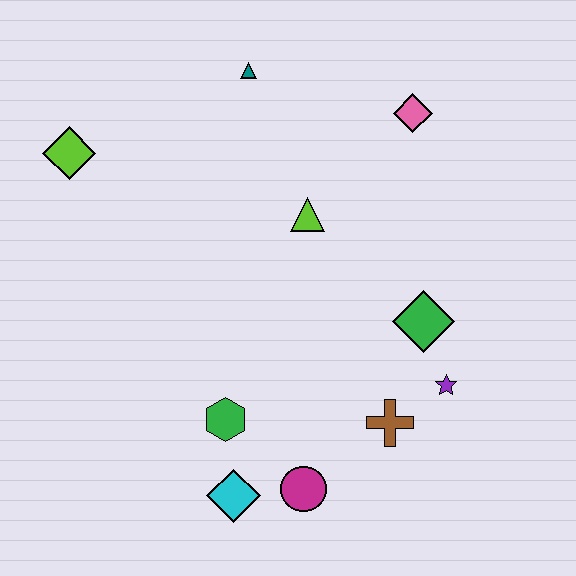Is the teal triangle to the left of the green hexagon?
No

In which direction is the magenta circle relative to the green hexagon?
The magenta circle is to the right of the green hexagon.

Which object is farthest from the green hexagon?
The pink diamond is farthest from the green hexagon.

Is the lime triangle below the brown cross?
No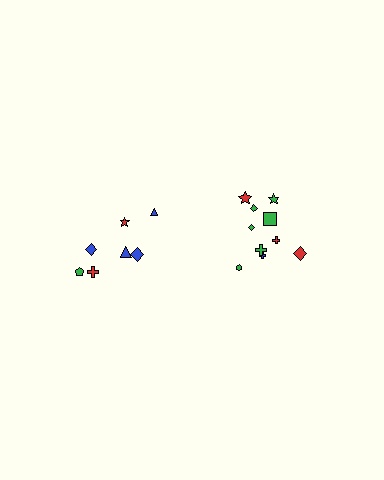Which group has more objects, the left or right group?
The right group.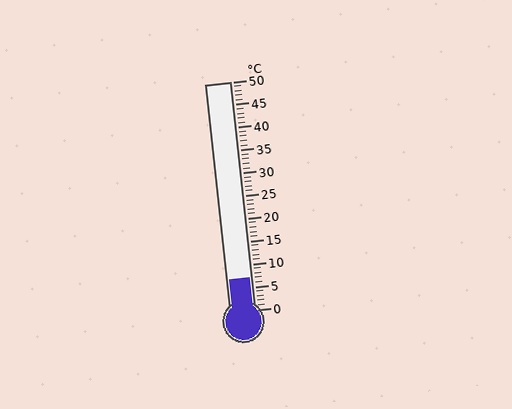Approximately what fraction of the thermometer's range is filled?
The thermometer is filled to approximately 15% of its range.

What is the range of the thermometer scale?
The thermometer scale ranges from 0°C to 50°C.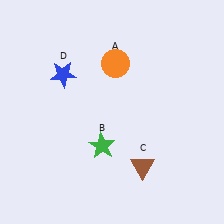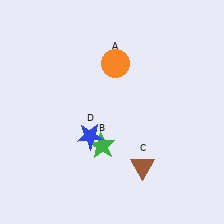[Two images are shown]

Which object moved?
The blue star (D) moved down.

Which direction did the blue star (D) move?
The blue star (D) moved down.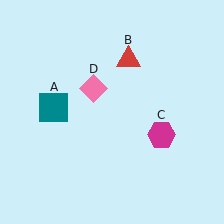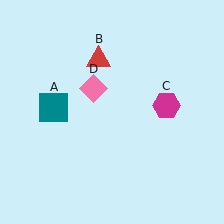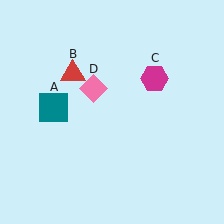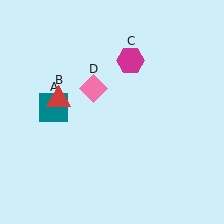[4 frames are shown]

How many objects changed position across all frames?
2 objects changed position: red triangle (object B), magenta hexagon (object C).